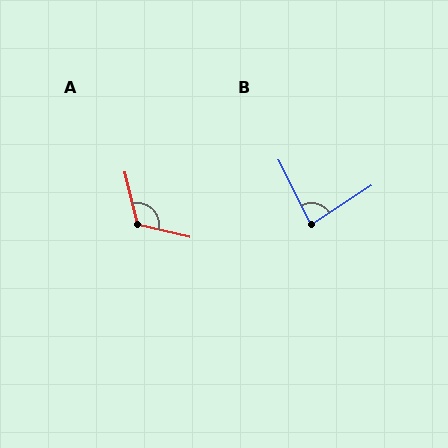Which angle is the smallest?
B, at approximately 83 degrees.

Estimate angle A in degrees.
Approximately 117 degrees.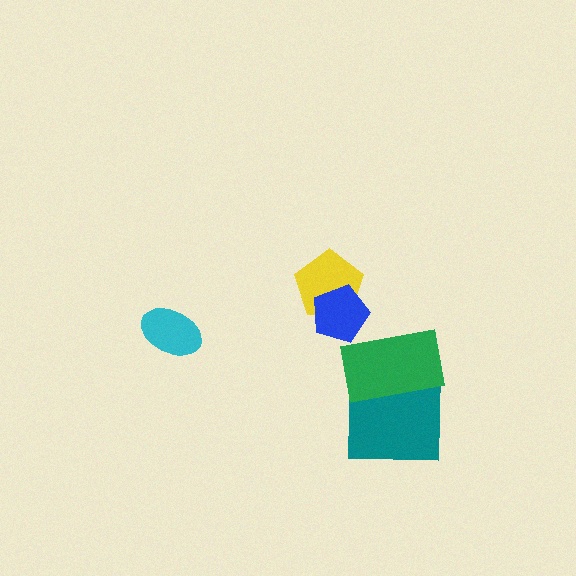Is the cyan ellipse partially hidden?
No, no other shape covers it.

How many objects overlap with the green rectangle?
1 object overlaps with the green rectangle.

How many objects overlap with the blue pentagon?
1 object overlaps with the blue pentagon.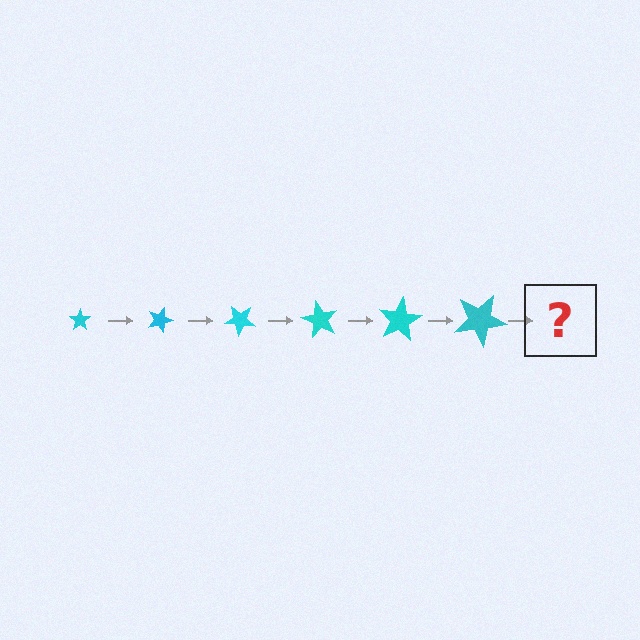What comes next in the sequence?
The next element should be a star, larger than the previous one and rotated 120 degrees from the start.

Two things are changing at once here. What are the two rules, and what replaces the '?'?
The two rules are that the star grows larger each step and it rotates 20 degrees each step. The '?' should be a star, larger than the previous one and rotated 120 degrees from the start.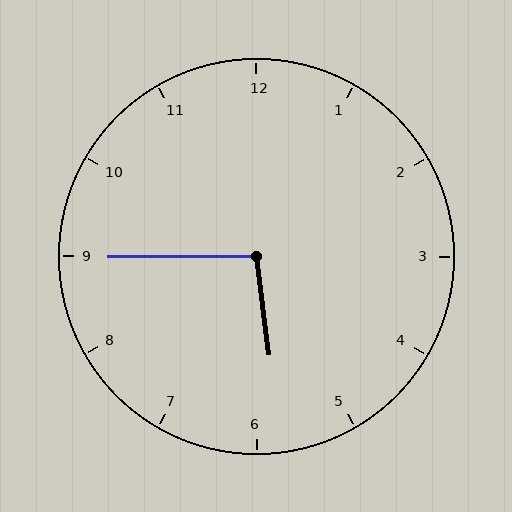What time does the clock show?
5:45.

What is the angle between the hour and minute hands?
Approximately 98 degrees.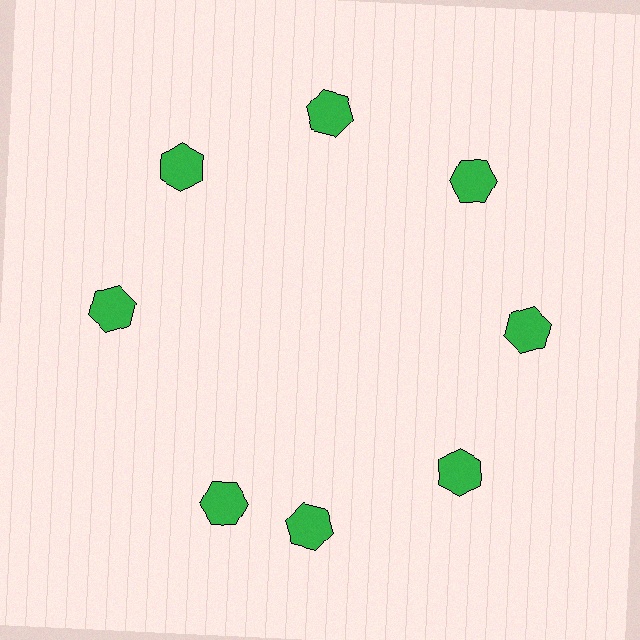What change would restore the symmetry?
The symmetry would be restored by rotating it back into even spacing with its neighbors so that all 8 hexagons sit at equal angles and equal distance from the center.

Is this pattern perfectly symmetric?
No. The 8 green hexagons are arranged in a ring, but one element near the 8 o'clock position is rotated out of alignment along the ring, breaking the 8-fold rotational symmetry.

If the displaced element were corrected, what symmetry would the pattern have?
It would have 8-fold rotational symmetry — the pattern would map onto itself every 45 degrees.